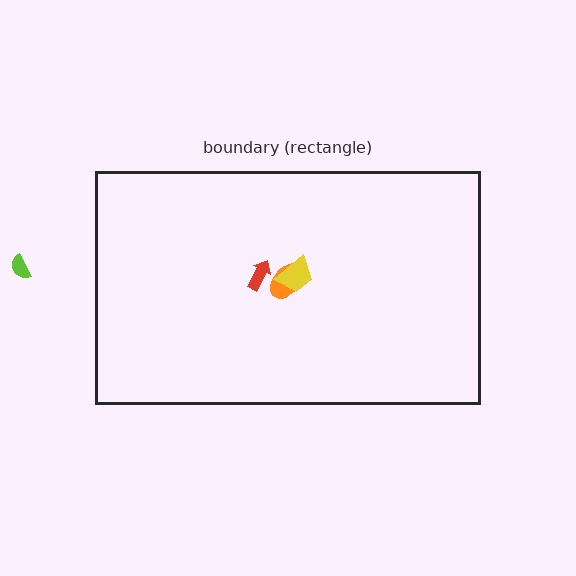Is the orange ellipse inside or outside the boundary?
Inside.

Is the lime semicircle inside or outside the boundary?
Outside.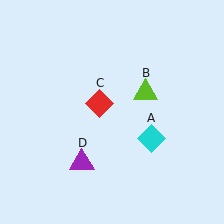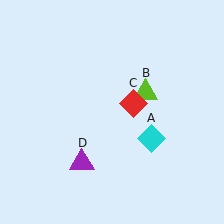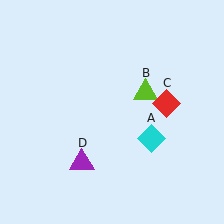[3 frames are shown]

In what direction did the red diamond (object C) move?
The red diamond (object C) moved right.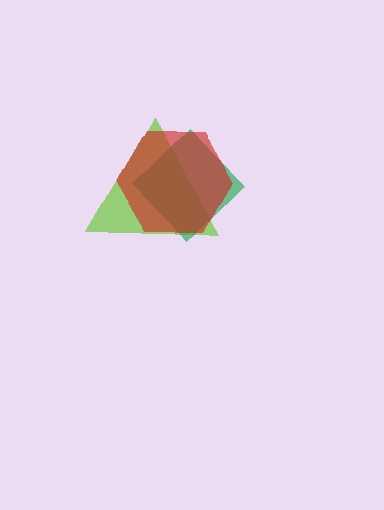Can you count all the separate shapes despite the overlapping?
Yes, there are 3 separate shapes.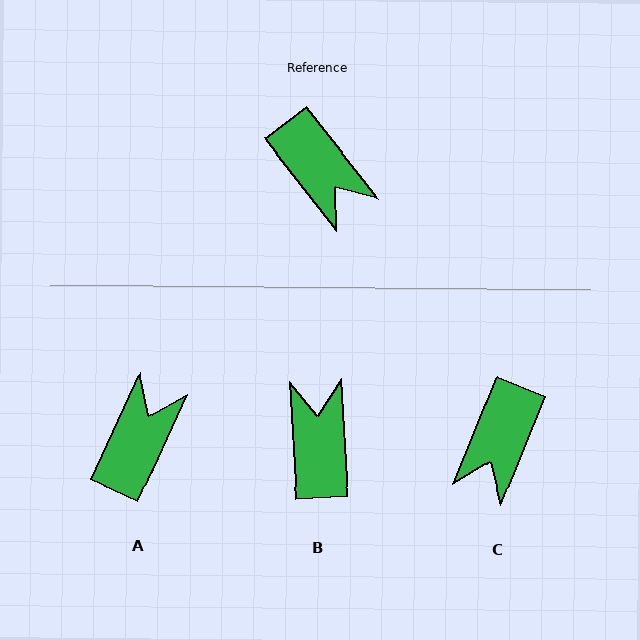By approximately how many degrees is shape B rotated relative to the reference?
Approximately 145 degrees counter-clockwise.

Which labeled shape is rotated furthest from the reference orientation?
B, about 145 degrees away.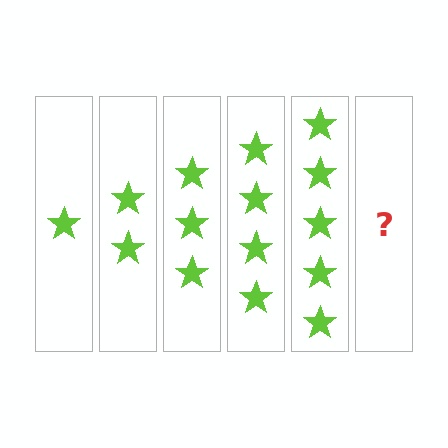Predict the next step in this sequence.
The next step is 6 stars.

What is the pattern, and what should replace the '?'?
The pattern is that each step adds one more star. The '?' should be 6 stars.